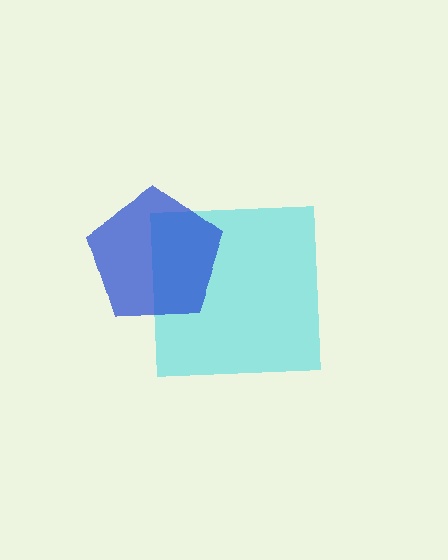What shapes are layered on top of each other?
The layered shapes are: a cyan square, a blue pentagon.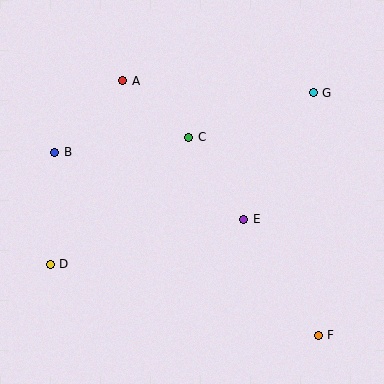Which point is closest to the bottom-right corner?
Point F is closest to the bottom-right corner.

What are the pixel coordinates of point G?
Point G is at (313, 93).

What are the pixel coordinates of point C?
Point C is at (189, 137).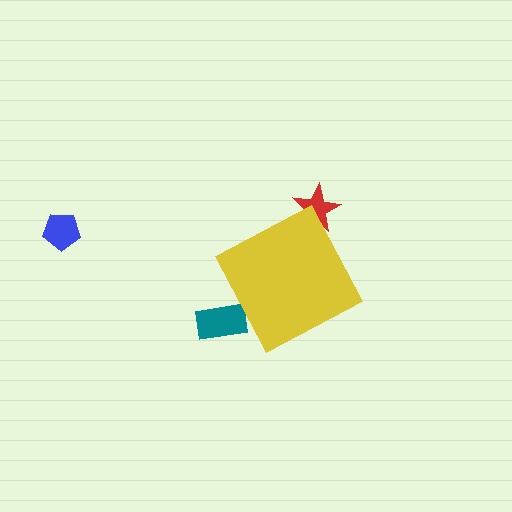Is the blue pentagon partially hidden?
No, the blue pentagon is fully visible.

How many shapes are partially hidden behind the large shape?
2 shapes are partially hidden.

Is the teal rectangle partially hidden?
Yes, the teal rectangle is partially hidden behind the yellow diamond.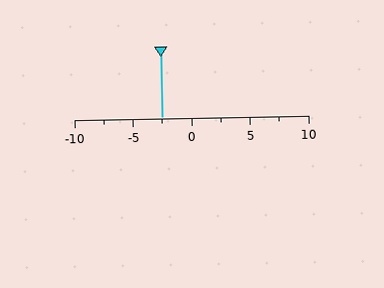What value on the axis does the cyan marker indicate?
The marker indicates approximately -2.5.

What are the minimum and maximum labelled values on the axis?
The axis runs from -10 to 10.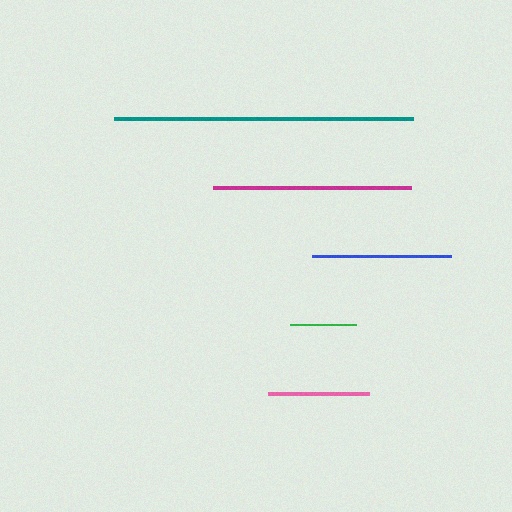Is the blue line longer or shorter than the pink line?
The blue line is longer than the pink line.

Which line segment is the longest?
The teal line is the longest at approximately 299 pixels.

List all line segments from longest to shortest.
From longest to shortest: teal, magenta, blue, pink, green.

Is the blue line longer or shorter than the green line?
The blue line is longer than the green line.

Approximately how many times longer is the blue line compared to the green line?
The blue line is approximately 2.1 times the length of the green line.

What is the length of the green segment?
The green segment is approximately 67 pixels long.